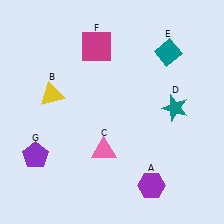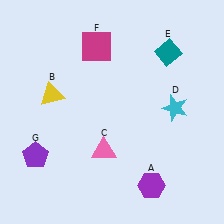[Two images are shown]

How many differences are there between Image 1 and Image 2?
There is 1 difference between the two images.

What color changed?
The star (D) changed from teal in Image 1 to cyan in Image 2.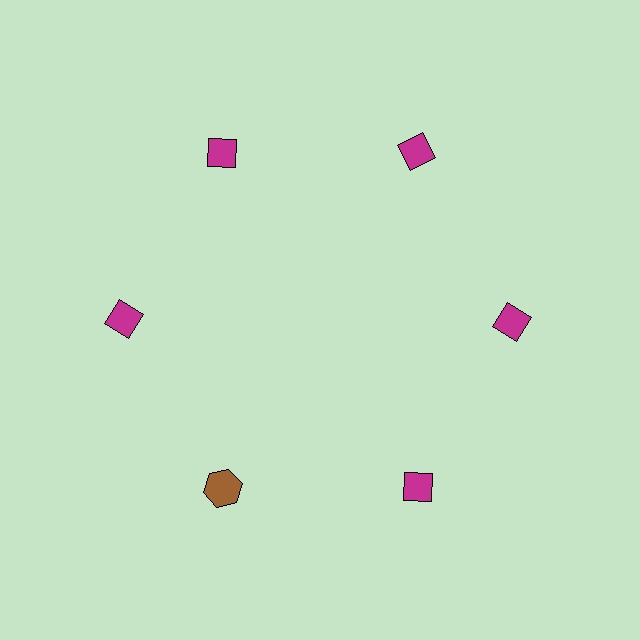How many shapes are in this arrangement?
There are 6 shapes arranged in a ring pattern.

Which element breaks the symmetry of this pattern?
The brown hexagon at roughly the 7 o'clock position breaks the symmetry. All other shapes are magenta diamonds.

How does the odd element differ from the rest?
It differs in both color (brown instead of magenta) and shape (hexagon instead of diamond).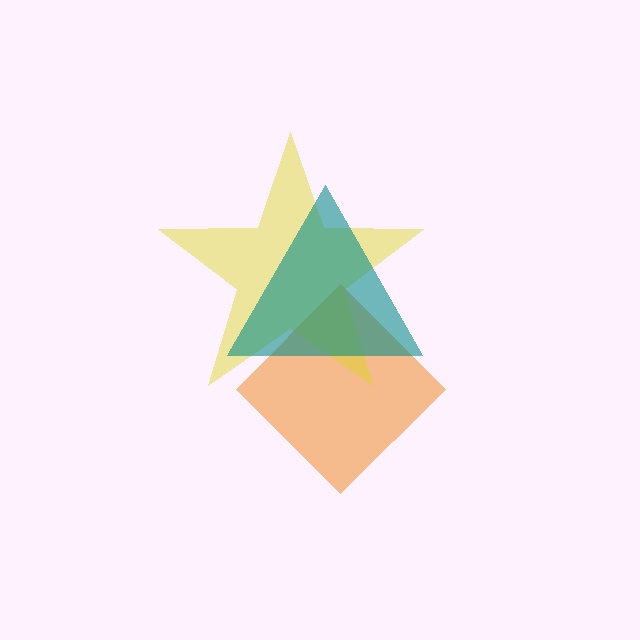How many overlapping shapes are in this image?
There are 3 overlapping shapes in the image.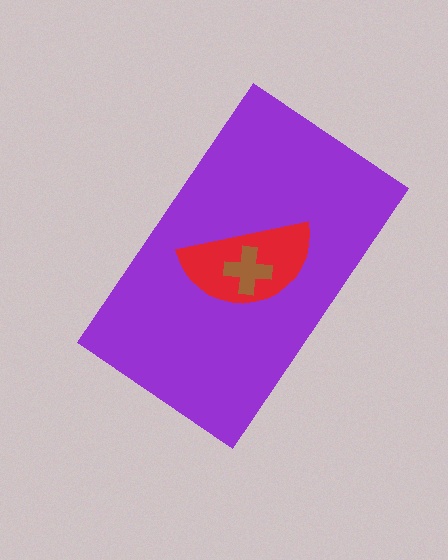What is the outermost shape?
The purple rectangle.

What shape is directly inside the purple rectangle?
The red semicircle.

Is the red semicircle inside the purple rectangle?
Yes.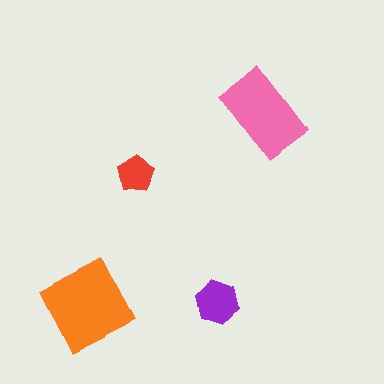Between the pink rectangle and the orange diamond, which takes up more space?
The orange diamond.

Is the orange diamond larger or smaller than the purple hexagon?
Larger.